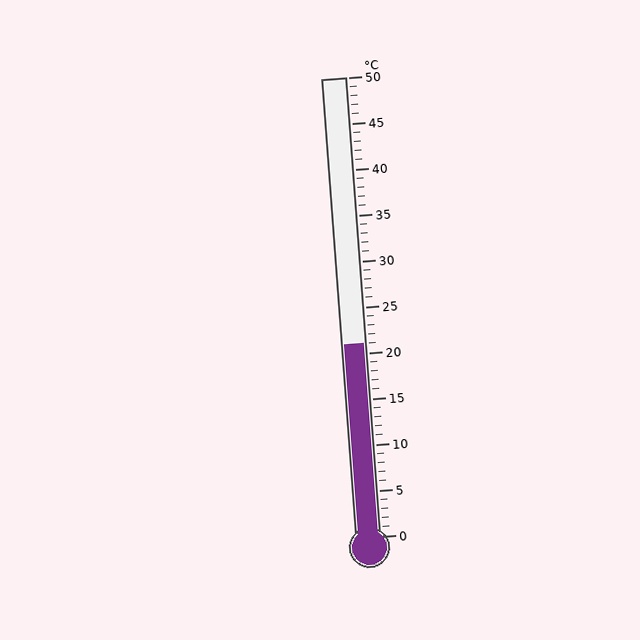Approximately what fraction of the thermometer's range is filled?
The thermometer is filled to approximately 40% of its range.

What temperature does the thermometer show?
The thermometer shows approximately 21°C.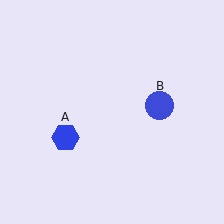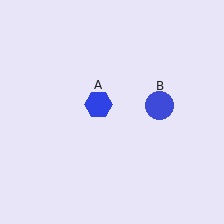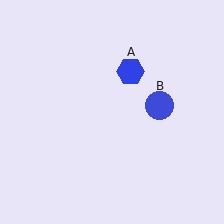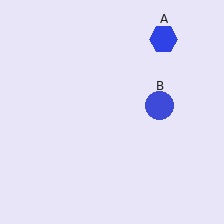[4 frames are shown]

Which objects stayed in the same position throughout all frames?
Blue circle (object B) remained stationary.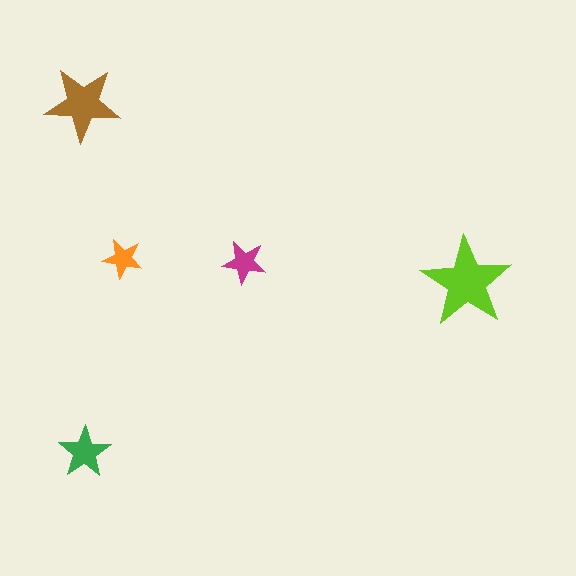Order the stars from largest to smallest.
the lime one, the brown one, the green one, the magenta one, the orange one.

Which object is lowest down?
The green star is bottommost.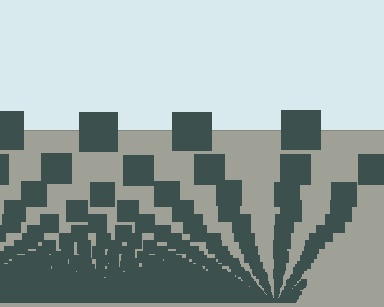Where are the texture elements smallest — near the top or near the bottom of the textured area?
Near the bottom.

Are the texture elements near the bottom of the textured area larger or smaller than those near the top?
Smaller. The gradient is inverted — elements near the bottom are smaller and denser.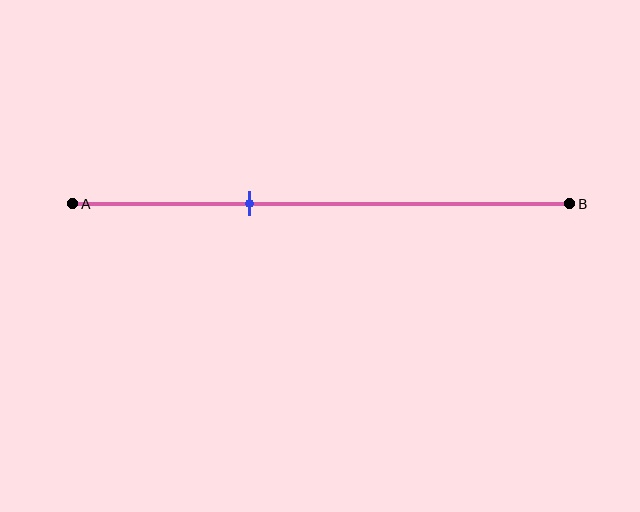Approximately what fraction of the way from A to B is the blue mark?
The blue mark is approximately 35% of the way from A to B.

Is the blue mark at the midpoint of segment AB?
No, the mark is at about 35% from A, not at the 50% midpoint.